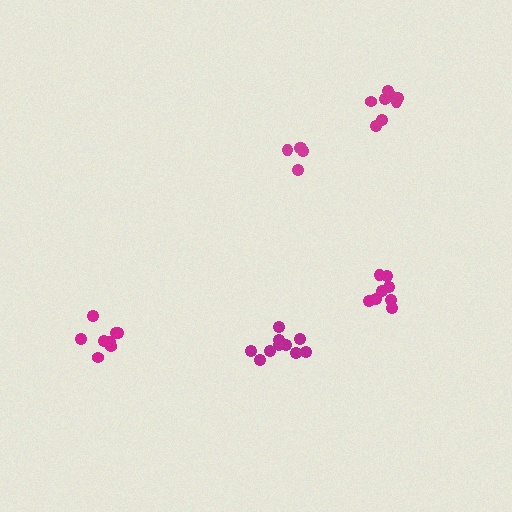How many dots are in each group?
Group 1: 8 dots, Group 2: 10 dots, Group 3: 9 dots, Group 4: 8 dots, Group 5: 5 dots (40 total).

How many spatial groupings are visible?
There are 5 spatial groupings.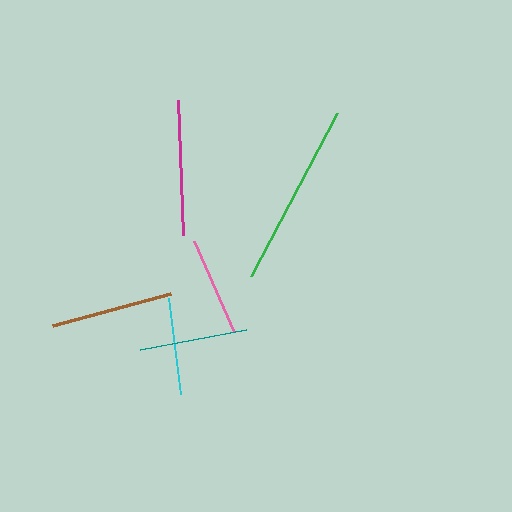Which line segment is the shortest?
The cyan line is the shortest at approximately 97 pixels.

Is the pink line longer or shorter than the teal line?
The teal line is longer than the pink line.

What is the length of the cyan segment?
The cyan segment is approximately 97 pixels long.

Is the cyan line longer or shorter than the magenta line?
The magenta line is longer than the cyan line.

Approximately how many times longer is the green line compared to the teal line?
The green line is approximately 1.7 times the length of the teal line.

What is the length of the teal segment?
The teal segment is approximately 108 pixels long.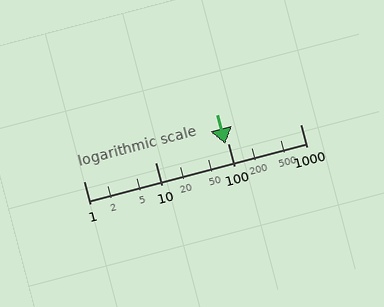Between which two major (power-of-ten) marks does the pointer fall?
The pointer is between 10 and 100.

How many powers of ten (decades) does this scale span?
The scale spans 3 decades, from 1 to 1000.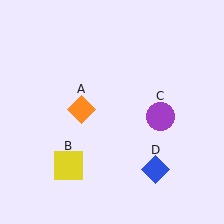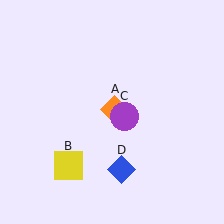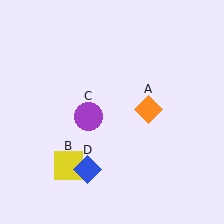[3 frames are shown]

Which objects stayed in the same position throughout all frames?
Yellow square (object B) remained stationary.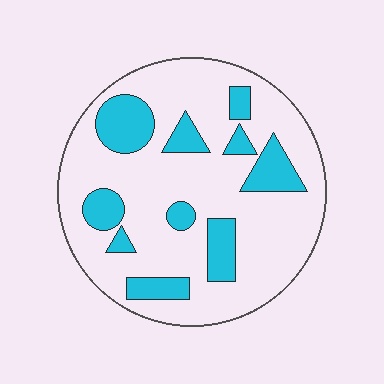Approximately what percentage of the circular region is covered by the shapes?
Approximately 25%.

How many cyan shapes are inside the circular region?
10.